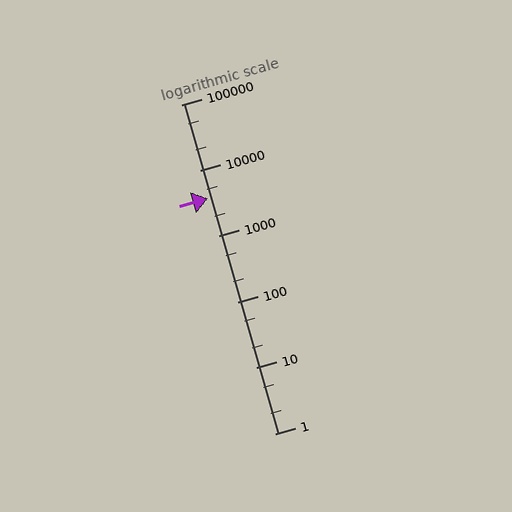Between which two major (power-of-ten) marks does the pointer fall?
The pointer is between 1000 and 10000.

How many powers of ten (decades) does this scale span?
The scale spans 5 decades, from 1 to 100000.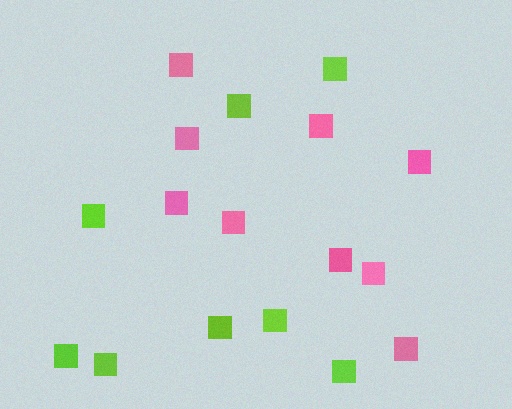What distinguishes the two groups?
There are 2 groups: one group of pink squares (9) and one group of lime squares (8).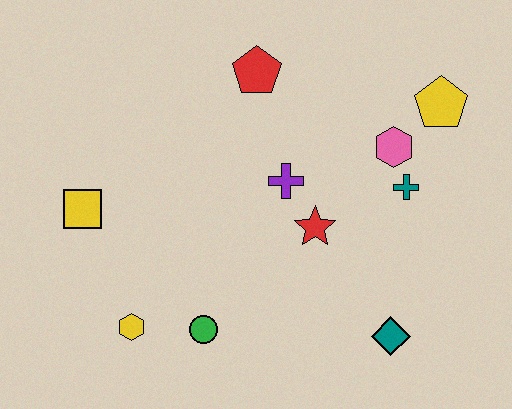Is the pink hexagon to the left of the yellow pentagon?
Yes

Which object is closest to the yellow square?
The yellow hexagon is closest to the yellow square.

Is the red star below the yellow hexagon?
No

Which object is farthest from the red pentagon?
The teal diamond is farthest from the red pentagon.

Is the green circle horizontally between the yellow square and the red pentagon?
Yes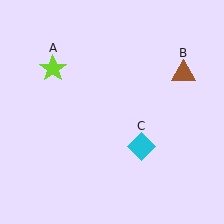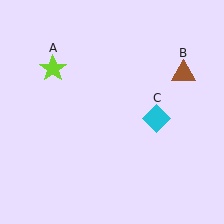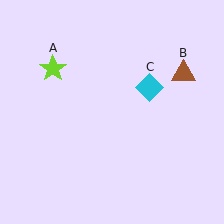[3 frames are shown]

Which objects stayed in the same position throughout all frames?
Lime star (object A) and brown triangle (object B) remained stationary.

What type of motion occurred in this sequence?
The cyan diamond (object C) rotated counterclockwise around the center of the scene.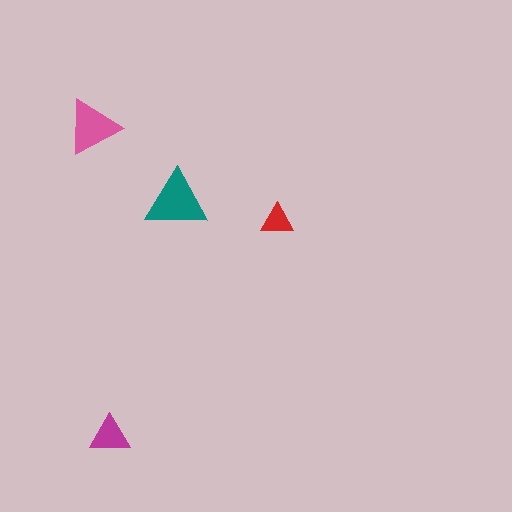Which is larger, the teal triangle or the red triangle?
The teal one.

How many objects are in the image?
There are 4 objects in the image.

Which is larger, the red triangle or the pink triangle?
The pink one.